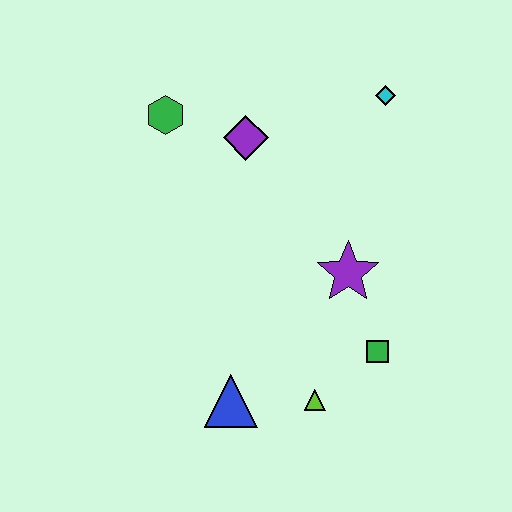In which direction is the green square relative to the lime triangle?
The green square is to the right of the lime triangle.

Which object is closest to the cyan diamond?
The purple diamond is closest to the cyan diamond.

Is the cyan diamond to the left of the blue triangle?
No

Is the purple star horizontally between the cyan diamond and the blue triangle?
Yes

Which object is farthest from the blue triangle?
The cyan diamond is farthest from the blue triangle.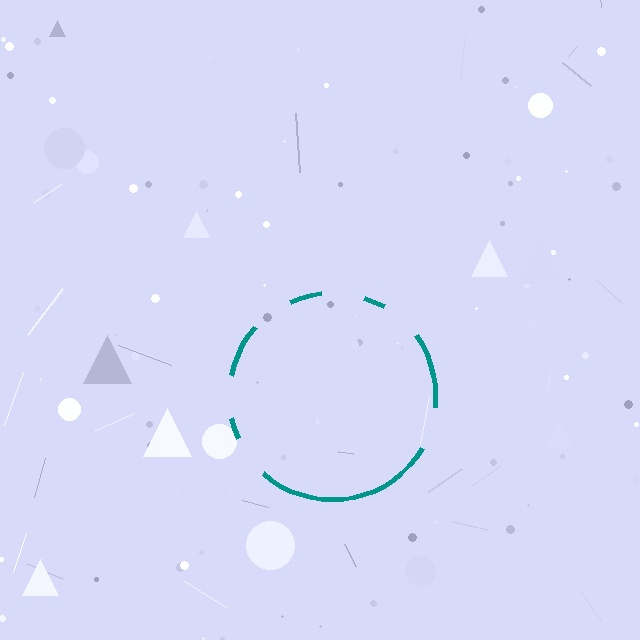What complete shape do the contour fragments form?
The contour fragments form a circle.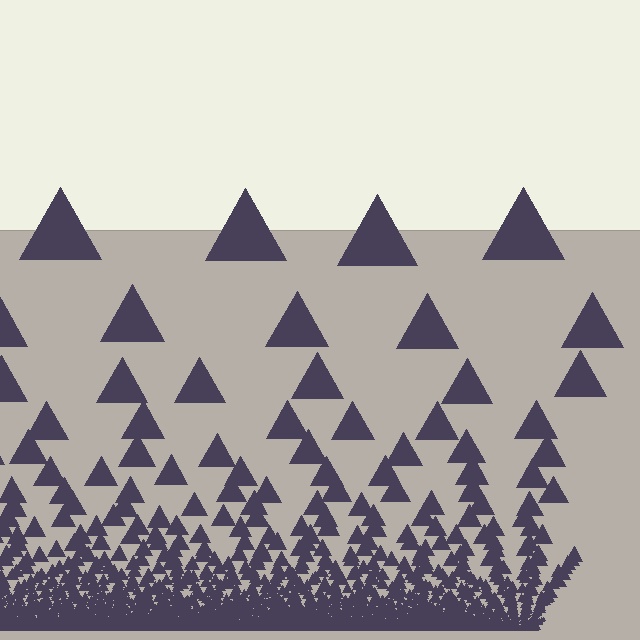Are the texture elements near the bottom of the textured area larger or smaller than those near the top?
Smaller. The gradient is inverted — elements near the bottom are smaller and denser.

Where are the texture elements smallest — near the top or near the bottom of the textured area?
Near the bottom.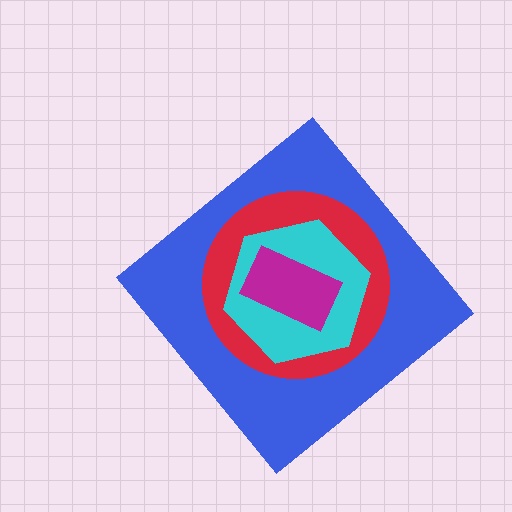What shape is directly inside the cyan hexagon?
The magenta rectangle.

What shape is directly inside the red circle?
The cyan hexagon.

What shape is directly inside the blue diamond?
The red circle.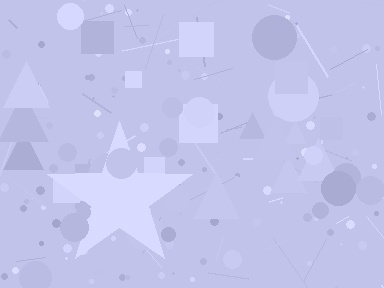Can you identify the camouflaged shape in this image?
The camouflaged shape is a star.